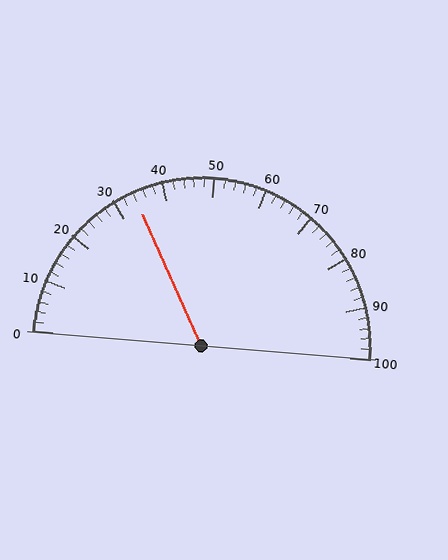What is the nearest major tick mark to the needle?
The nearest major tick mark is 30.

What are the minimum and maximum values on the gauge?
The gauge ranges from 0 to 100.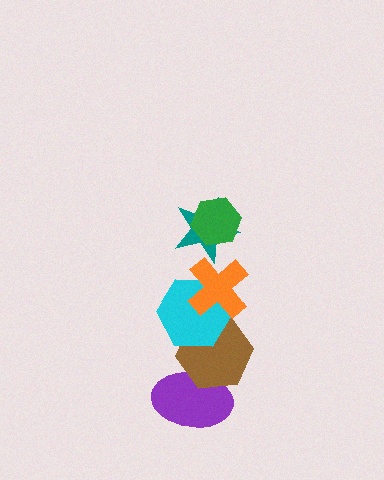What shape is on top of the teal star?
The green hexagon is on top of the teal star.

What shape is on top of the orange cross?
The teal star is on top of the orange cross.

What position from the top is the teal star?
The teal star is 2nd from the top.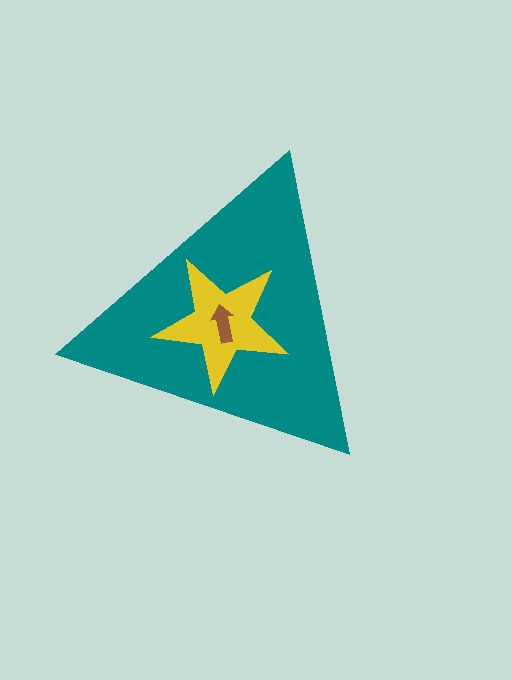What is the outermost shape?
The teal triangle.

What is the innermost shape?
The brown arrow.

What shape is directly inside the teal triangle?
The yellow star.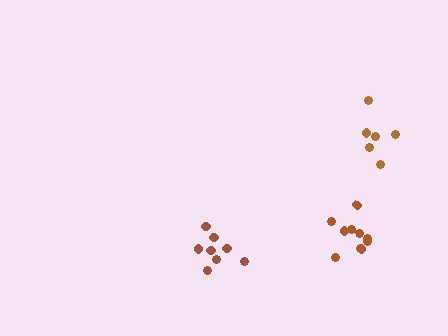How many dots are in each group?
Group 1: 8 dots, Group 2: 10 dots, Group 3: 6 dots (24 total).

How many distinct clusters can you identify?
There are 3 distinct clusters.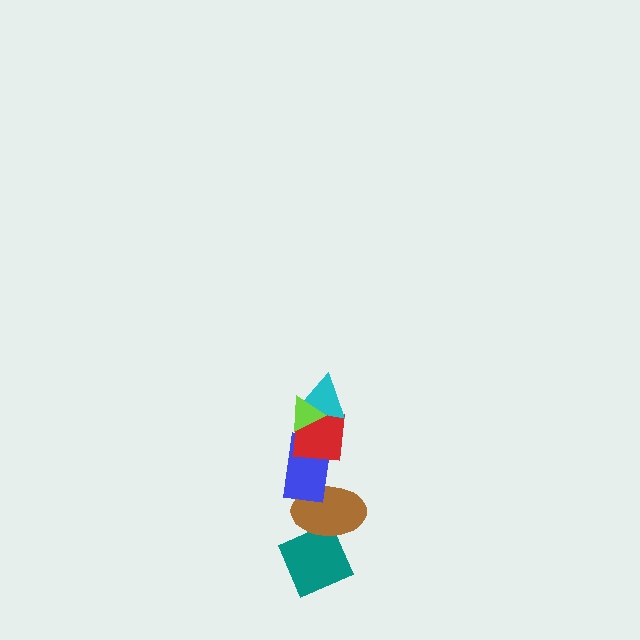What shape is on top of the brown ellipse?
The blue rectangle is on top of the brown ellipse.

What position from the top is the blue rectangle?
The blue rectangle is 4th from the top.